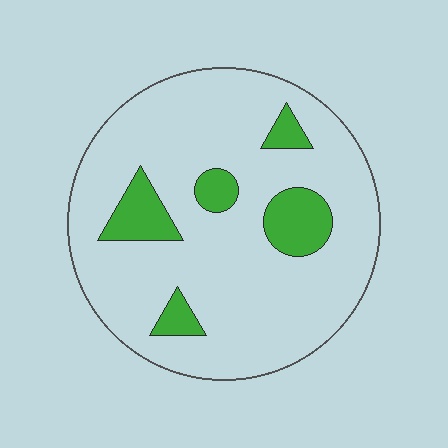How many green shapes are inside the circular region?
5.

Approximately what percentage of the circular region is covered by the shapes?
Approximately 15%.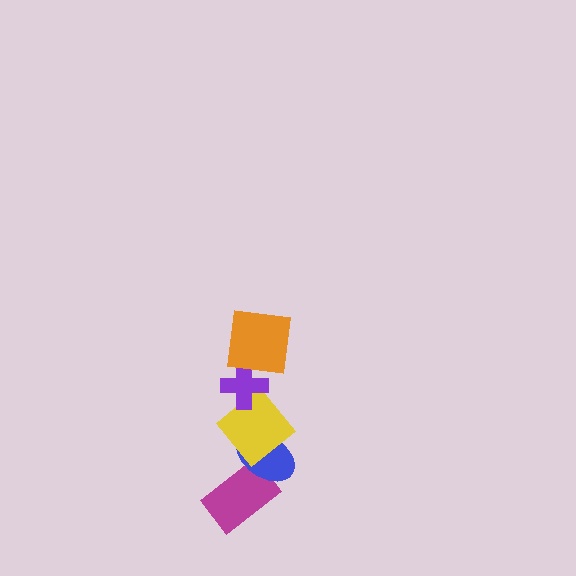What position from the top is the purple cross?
The purple cross is 2nd from the top.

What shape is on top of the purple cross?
The orange square is on top of the purple cross.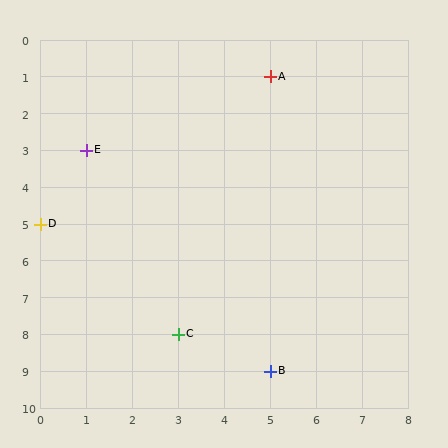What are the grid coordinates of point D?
Point D is at grid coordinates (0, 5).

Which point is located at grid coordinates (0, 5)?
Point D is at (0, 5).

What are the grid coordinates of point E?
Point E is at grid coordinates (1, 3).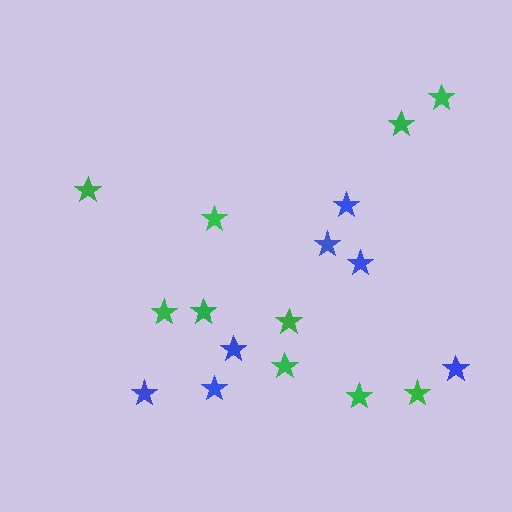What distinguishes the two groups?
There are 2 groups: one group of blue stars (7) and one group of green stars (10).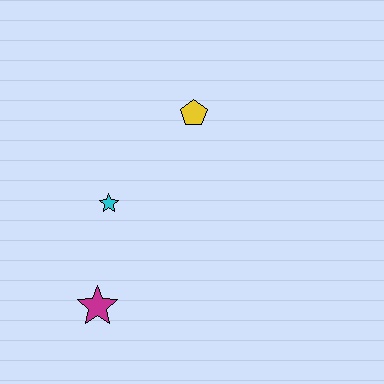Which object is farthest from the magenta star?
The yellow pentagon is farthest from the magenta star.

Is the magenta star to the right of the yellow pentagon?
No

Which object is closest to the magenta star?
The cyan star is closest to the magenta star.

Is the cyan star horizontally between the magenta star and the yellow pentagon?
Yes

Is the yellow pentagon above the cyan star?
Yes